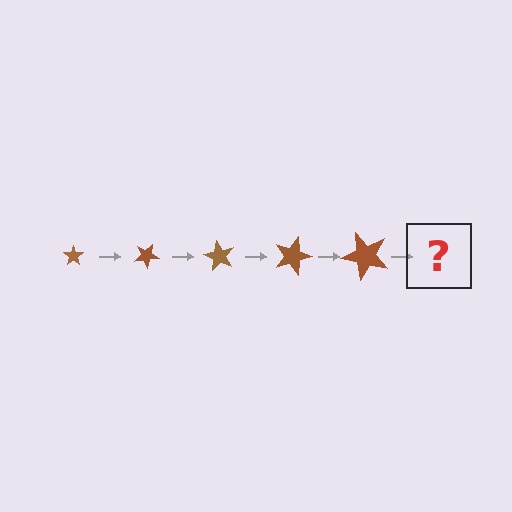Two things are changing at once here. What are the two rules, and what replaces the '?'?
The two rules are that the star grows larger each step and it rotates 30 degrees each step. The '?' should be a star, larger than the previous one and rotated 150 degrees from the start.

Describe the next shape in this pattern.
It should be a star, larger than the previous one and rotated 150 degrees from the start.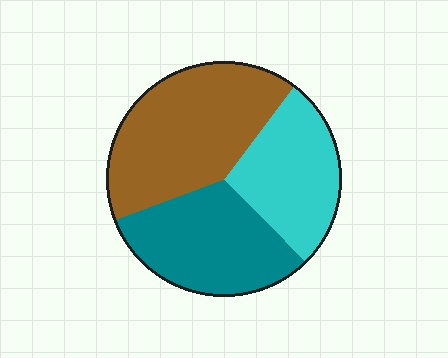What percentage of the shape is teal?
Teal covers about 30% of the shape.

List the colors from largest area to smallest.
From largest to smallest: brown, teal, cyan.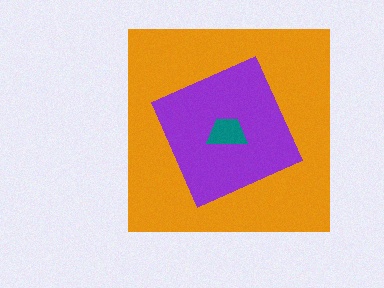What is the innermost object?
The teal trapezoid.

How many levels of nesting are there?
3.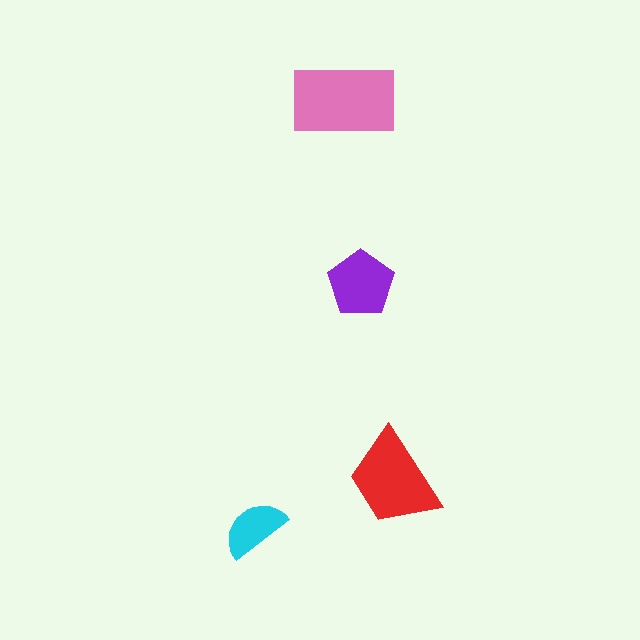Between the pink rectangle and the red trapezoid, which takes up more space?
The pink rectangle.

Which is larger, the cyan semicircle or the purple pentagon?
The purple pentagon.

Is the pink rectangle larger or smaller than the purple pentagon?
Larger.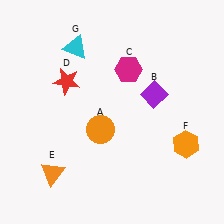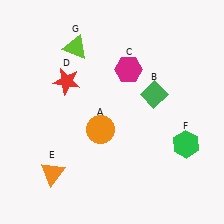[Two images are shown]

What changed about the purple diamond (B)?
In Image 1, B is purple. In Image 2, it changed to green.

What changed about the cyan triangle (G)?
In Image 1, G is cyan. In Image 2, it changed to lime.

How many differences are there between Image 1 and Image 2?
There are 3 differences between the two images.